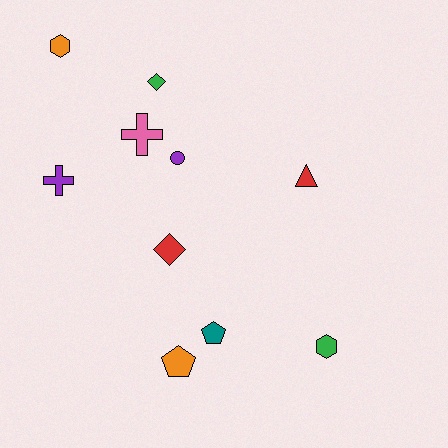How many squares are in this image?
There are no squares.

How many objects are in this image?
There are 10 objects.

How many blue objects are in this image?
There are no blue objects.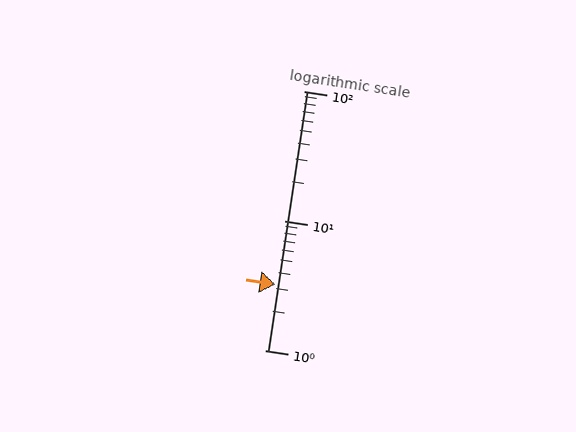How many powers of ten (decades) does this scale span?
The scale spans 2 decades, from 1 to 100.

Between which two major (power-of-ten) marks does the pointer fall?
The pointer is between 1 and 10.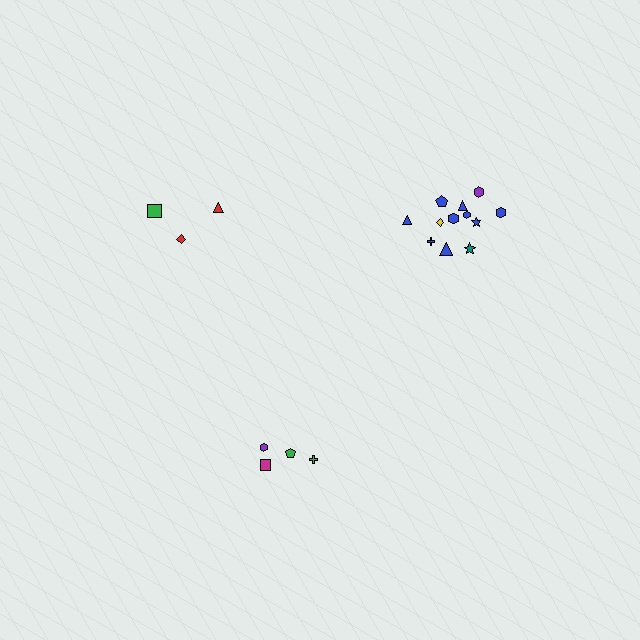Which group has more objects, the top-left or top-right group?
The top-right group.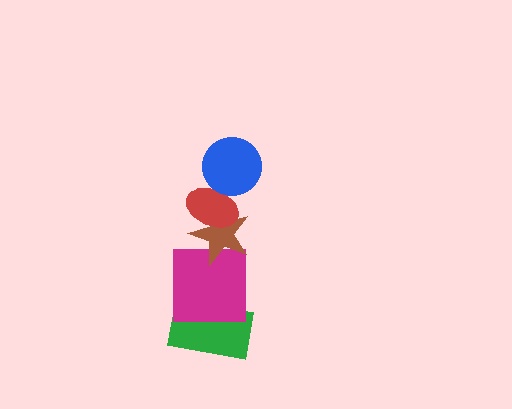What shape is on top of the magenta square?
The brown star is on top of the magenta square.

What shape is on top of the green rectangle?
The magenta square is on top of the green rectangle.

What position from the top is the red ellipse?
The red ellipse is 2nd from the top.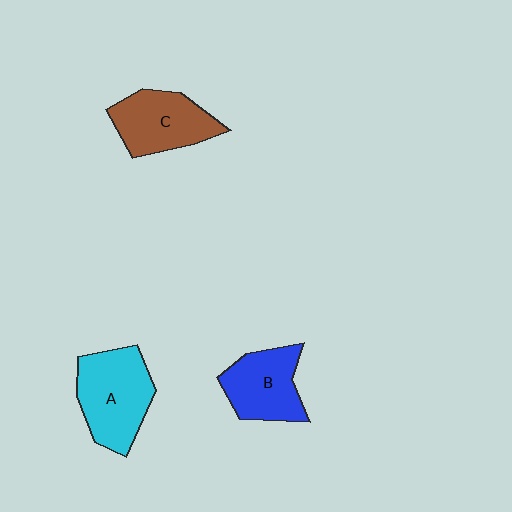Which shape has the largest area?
Shape A (cyan).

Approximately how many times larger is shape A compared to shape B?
Approximately 1.3 times.